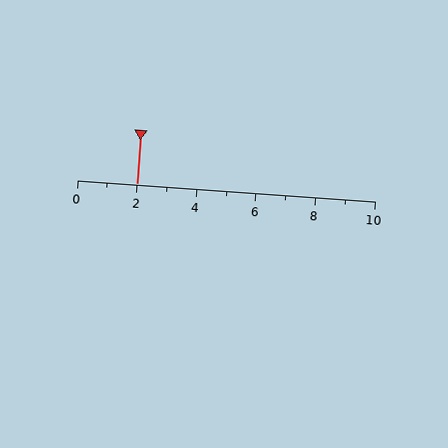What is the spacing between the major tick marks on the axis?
The major ticks are spaced 2 apart.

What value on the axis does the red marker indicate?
The marker indicates approximately 2.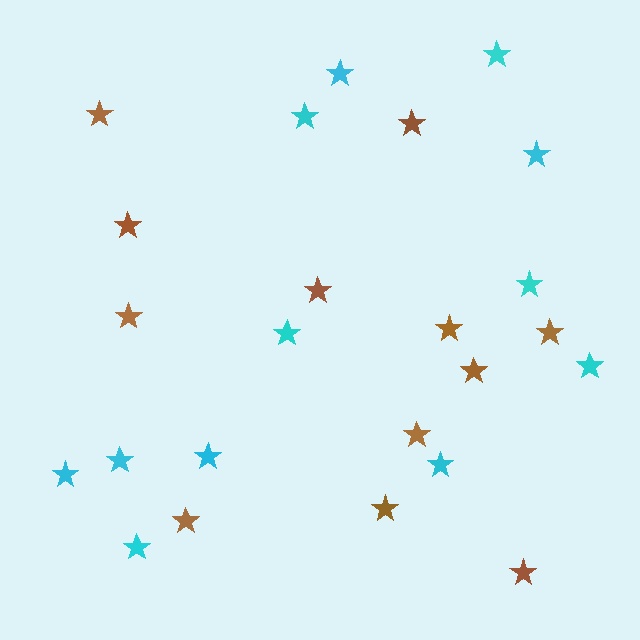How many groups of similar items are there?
There are 2 groups: one group of brown stars (12) and one group of cyan stars (12).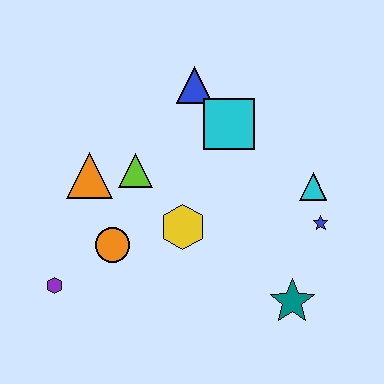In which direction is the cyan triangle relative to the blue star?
The cyan triangle is above the blue star.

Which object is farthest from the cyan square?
The purple hexagon is farthest from the cyan square.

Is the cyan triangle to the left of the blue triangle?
No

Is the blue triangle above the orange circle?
Yes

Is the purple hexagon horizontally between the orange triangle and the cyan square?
No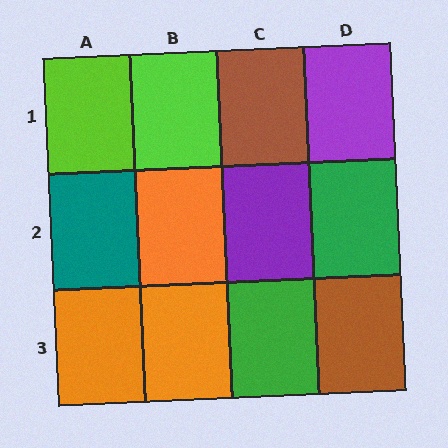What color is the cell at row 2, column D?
Green.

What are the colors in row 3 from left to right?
Orange, orange, green, brown.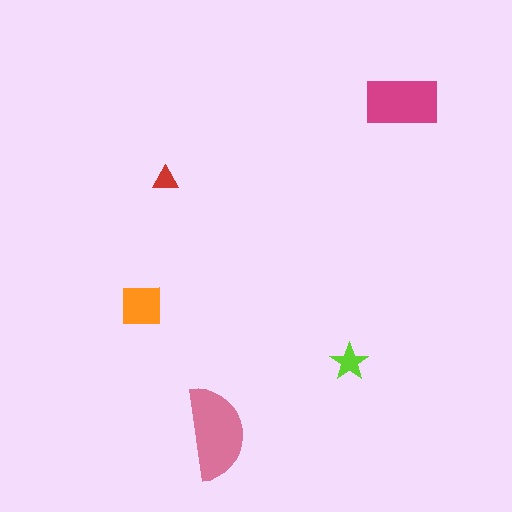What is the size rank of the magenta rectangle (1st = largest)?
2nd.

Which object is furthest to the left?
The orange square is leftmost.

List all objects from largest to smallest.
The pink semicircle, the magenta rectangle, the orange square, the lime star, the red triangle.